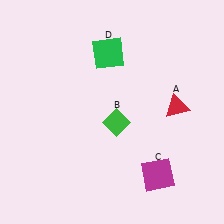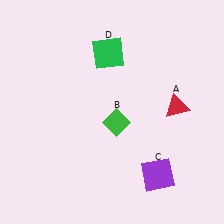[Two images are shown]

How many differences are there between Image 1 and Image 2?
There is 1 difference between the two images.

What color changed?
The square (C) changed from magenta in Image 1 to purple in Image 2.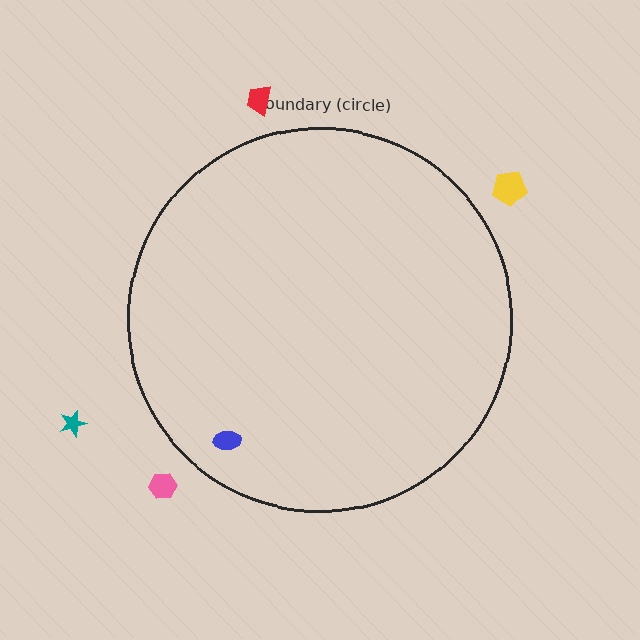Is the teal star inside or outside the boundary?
Outside.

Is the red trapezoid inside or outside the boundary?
Outside.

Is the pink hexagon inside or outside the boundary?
Outside.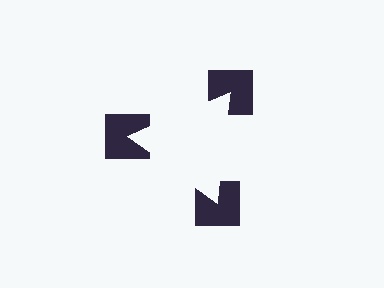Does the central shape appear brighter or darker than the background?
It typically appears slightly brighter than the background, even though no actual brightness change is drawn.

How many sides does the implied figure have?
3 sides.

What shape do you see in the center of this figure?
An illusory triangle — its edges are inferred from the aligned wedge cuts in the notched squares, not physically drawn.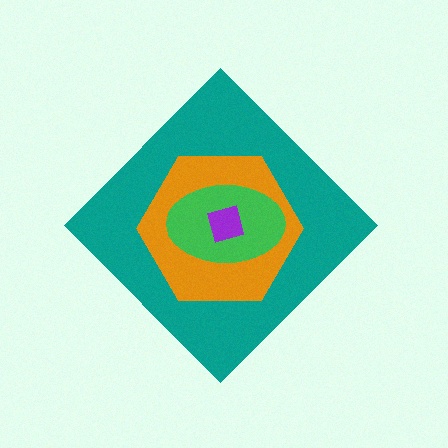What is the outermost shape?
The teal diamond.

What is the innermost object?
The purple square.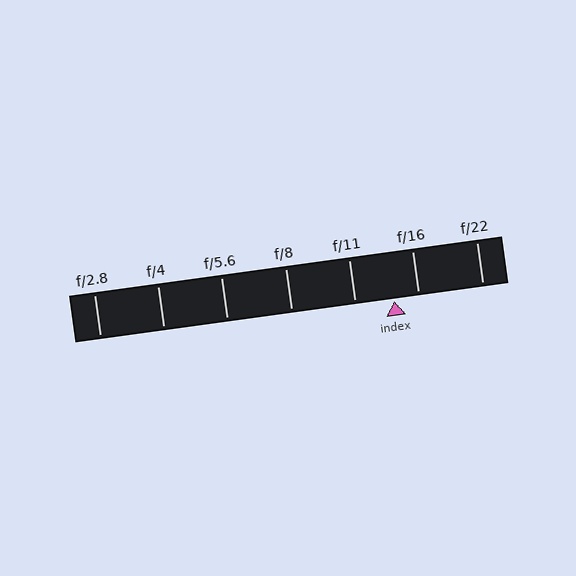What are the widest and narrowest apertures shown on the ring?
The widest aperture shown is f/2.8 and the narrowest is f/22.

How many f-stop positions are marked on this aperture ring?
There are 7 f-stop positions marked.